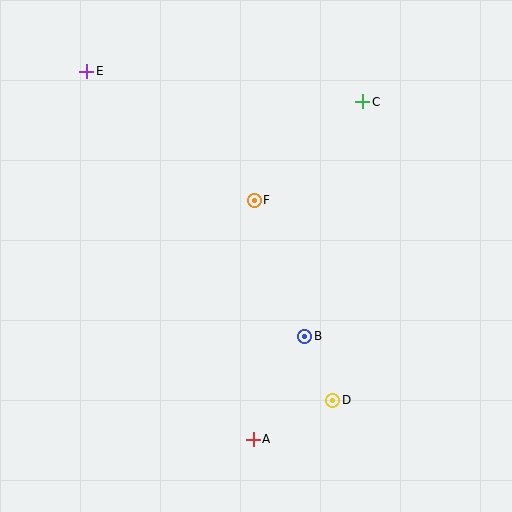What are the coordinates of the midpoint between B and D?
The midpoint between B and D is at (319, 368).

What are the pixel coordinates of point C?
Point C is at (363, 102).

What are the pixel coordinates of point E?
Point E is at (87, 71).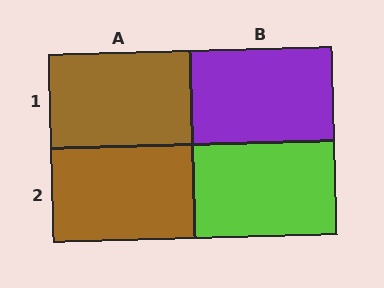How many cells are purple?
1 cell is purple.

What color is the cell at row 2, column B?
Lime.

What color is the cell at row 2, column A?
Brown.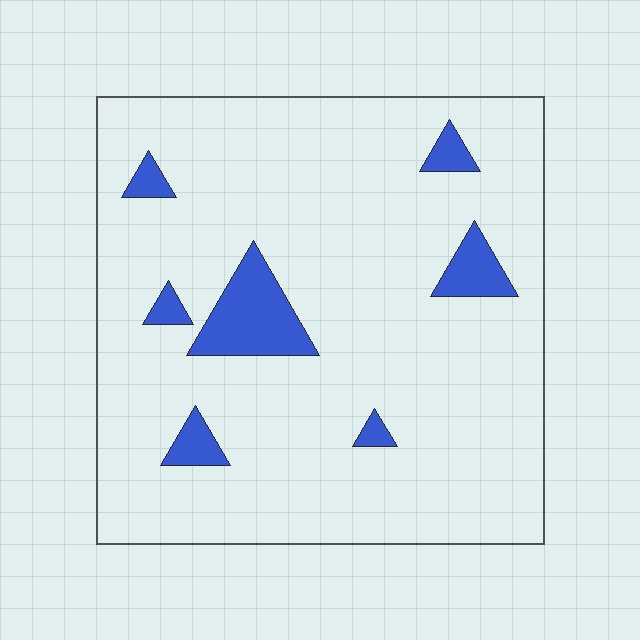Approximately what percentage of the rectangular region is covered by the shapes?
Approximately 10%.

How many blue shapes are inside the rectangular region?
7.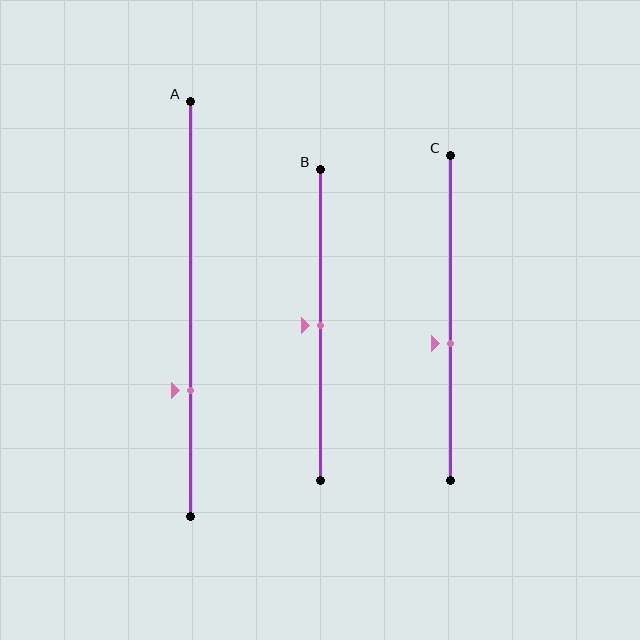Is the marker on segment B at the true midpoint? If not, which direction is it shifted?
Yes, the marker on segment B is at the true midpoint.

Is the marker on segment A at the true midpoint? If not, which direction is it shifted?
No, the marker on segment A is shifted downward by about 20% of the segment length.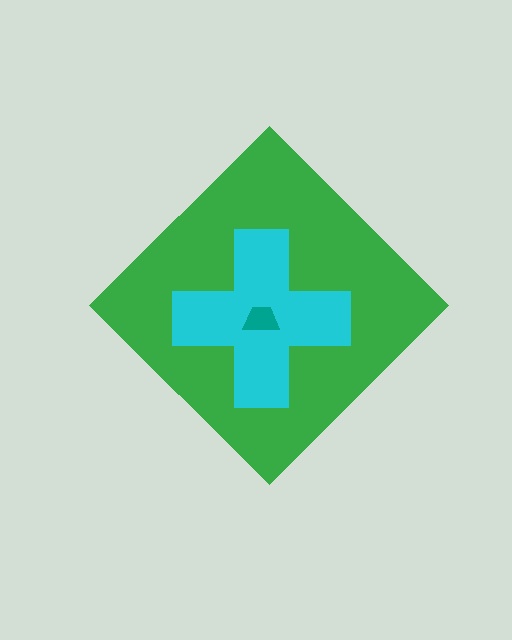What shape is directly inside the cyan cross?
The teal trapezoid.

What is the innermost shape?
The teal trapezoid.